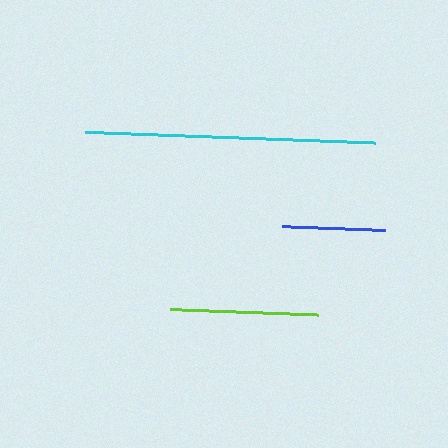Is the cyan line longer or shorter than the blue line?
The cyan line is longer than the blue line.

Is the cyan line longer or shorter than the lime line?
The cyan line is longer than the lime line.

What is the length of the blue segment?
The blue segment is approximately 103 pixels long.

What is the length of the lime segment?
The lime segment is approximately 148 pixels long.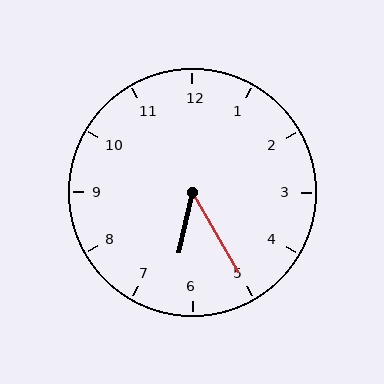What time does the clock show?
6:25.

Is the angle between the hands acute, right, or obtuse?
It is acute.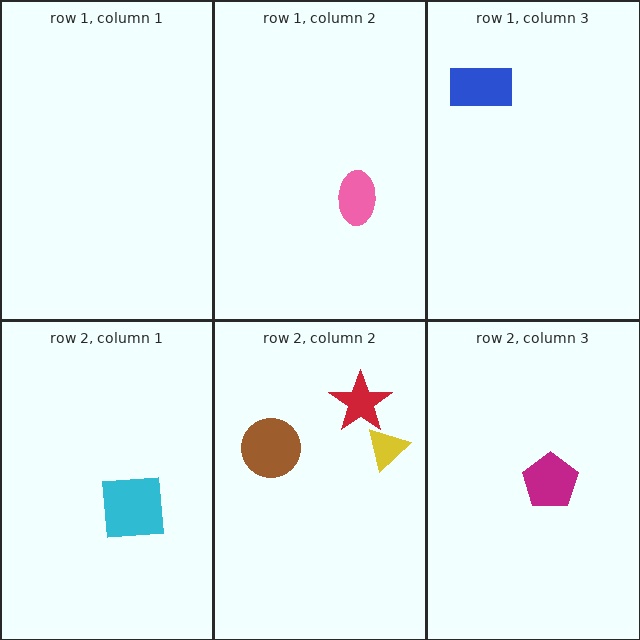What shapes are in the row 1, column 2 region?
The pink ellipse.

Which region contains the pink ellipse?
The row 1, column 2 region.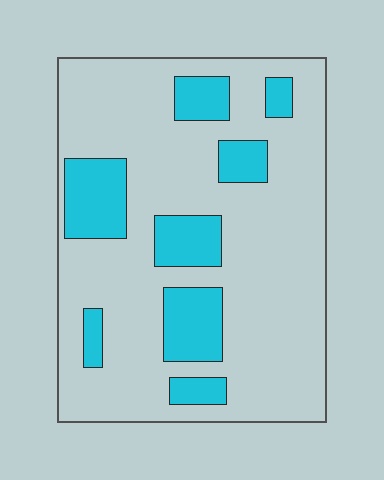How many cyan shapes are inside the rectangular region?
8.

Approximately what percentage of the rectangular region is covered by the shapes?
Approximately 20%.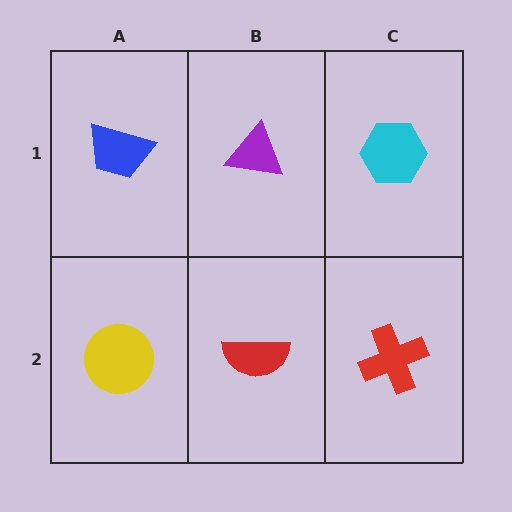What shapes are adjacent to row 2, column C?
A cyan hexagon (row 1, column C), a red semicircle (row 2, column B).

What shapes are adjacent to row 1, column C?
A red cross (row 2, column C), a purple triangle (row 1, column B).